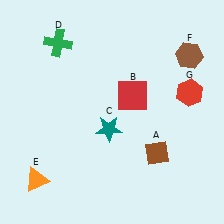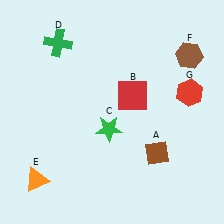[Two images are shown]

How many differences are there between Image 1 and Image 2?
There is 1 difference between the two images.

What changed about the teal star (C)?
In Image 1, C is teal. In Image 2, it changed to green.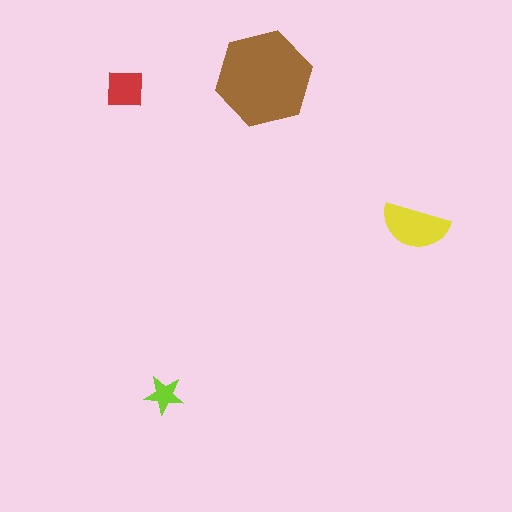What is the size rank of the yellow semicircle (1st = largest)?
2nd.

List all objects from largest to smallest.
The brown hexagon, the yellow semicircle, the red square, the lime star.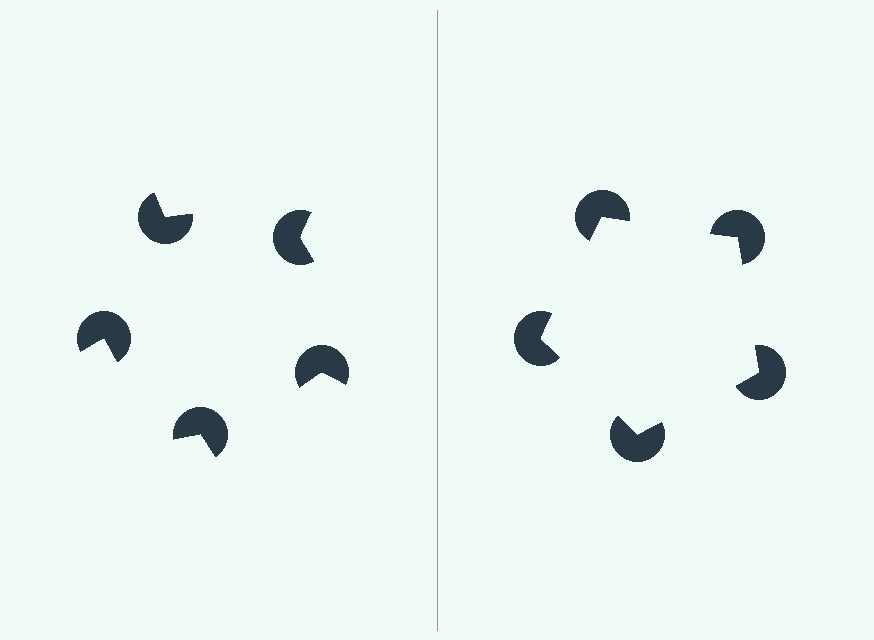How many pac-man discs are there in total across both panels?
10 — 5 on each side.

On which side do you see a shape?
An illusory pentagon appears on the right side. On the left side the wedge cuts are rotated, so no coherent shape forms.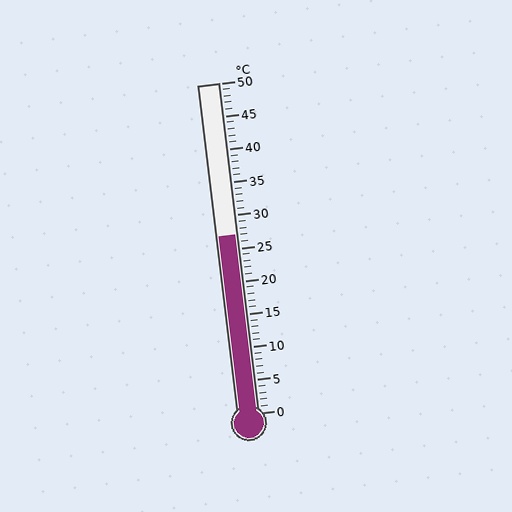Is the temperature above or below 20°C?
The temperature is above 20°C.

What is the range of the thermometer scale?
The thermometer scale ranges from 0°C to 50°C.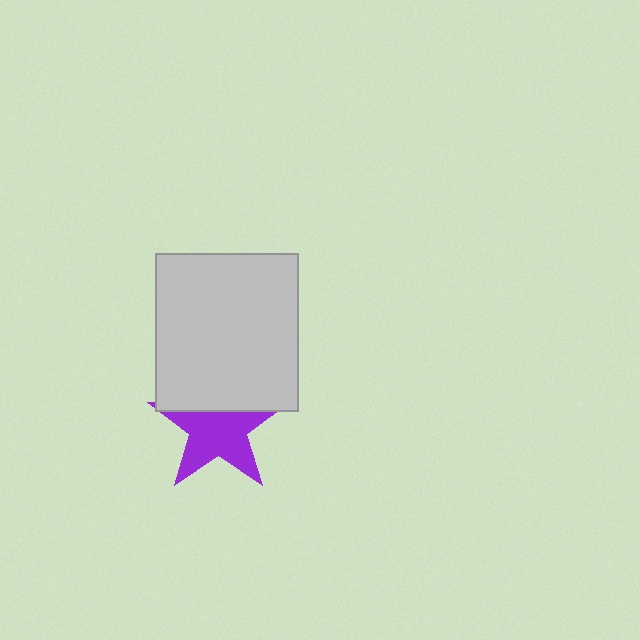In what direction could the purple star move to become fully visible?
The purple star could move down. That would shift it out from behind the light gray rectangle entirely.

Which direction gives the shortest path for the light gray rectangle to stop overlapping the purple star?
Moving up gives the shortest separation.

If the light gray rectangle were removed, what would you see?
You would see the complete purple star.